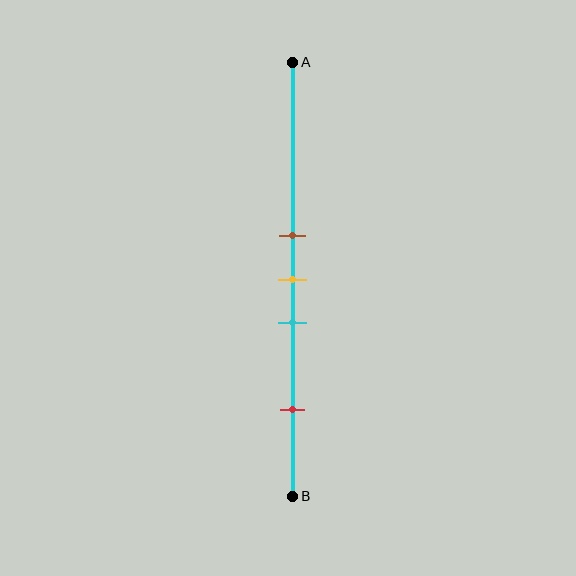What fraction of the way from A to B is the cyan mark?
The cyan mark is approximately 60% (0.6) of the way from A to B.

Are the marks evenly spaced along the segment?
No, the marks are not evenly spaced.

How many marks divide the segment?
There are 4 marks dividing the segment.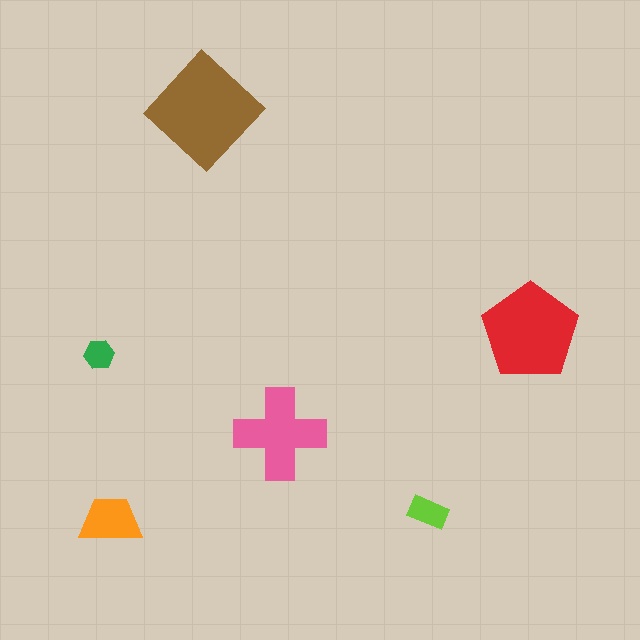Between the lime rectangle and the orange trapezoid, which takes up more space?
The orange trapezoid.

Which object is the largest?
The brown diamond.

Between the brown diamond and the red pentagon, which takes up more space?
The brown diamond.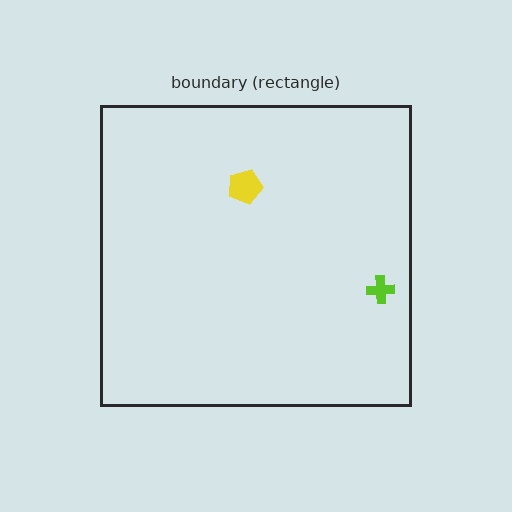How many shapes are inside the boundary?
2 inside, 0 outside.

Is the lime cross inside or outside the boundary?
Inside.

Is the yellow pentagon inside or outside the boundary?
Inside.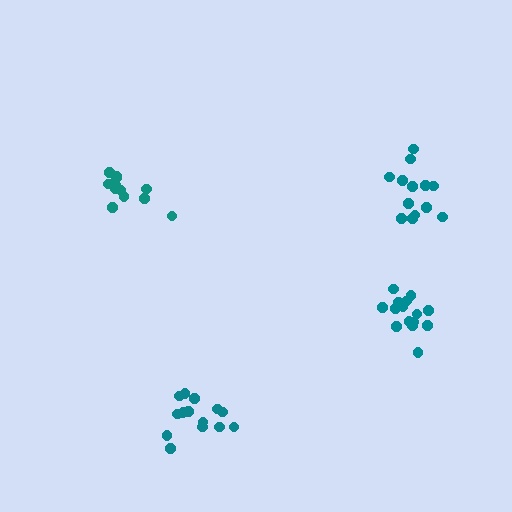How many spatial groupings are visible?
There are 4 spatial groupings.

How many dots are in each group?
Group 1: 13 dots, Group 2: 14 dots, Group 3: 15 dots, Group 4: 13 dots (55 total).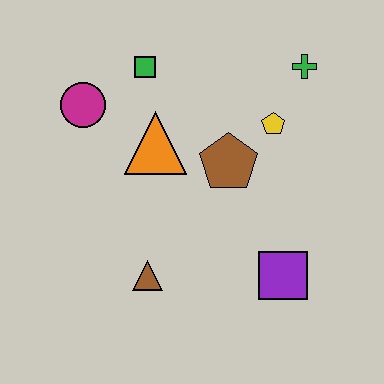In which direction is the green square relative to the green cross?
The green square is to the left of the green cross.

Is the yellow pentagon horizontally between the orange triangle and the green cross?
Yes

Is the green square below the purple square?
No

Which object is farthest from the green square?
The purple square is farthest from the green square.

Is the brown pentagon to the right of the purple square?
No